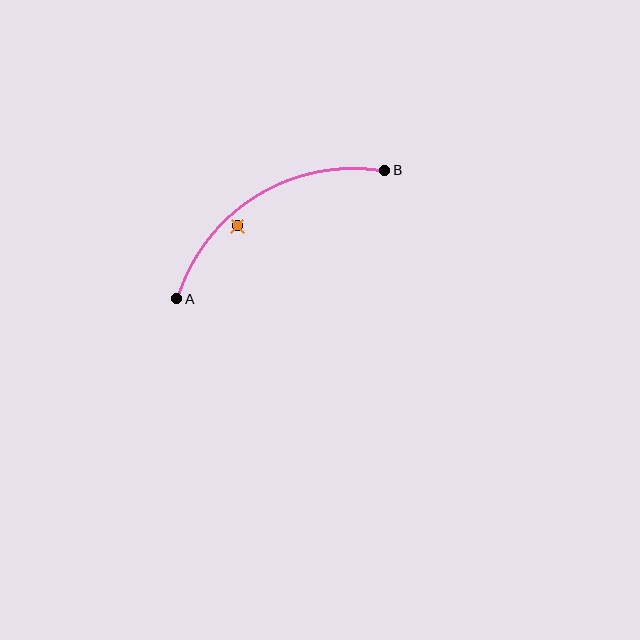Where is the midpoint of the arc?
The arc midpoint is the point on the curve farthest from the straight line joining A and B. It sits above that line.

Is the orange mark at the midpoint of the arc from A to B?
No — the orange mark does not lie on the arc at all. It sits slightly inside the curve.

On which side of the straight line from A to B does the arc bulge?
The arc bulges above the straight line connecting A and B.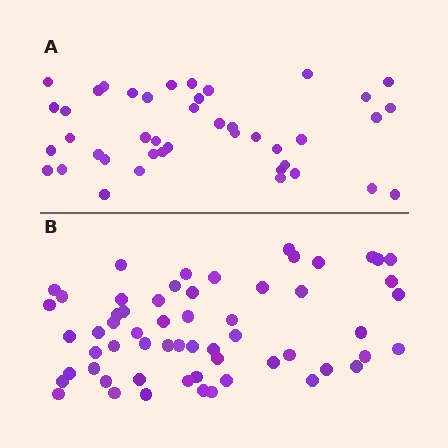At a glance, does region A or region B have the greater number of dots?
Region B (the bottom region) has more dots.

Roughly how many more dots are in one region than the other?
Region B has approximately 15 more dots than region A.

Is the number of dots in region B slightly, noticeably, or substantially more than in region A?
Region B has noticeably more, but not dramatically so. The ratio is roughly 1.4 to 1.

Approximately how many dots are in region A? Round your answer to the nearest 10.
About 40 dots. (The exact count is 42, which rounds to 40.)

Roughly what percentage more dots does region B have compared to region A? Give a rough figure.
About 40% more.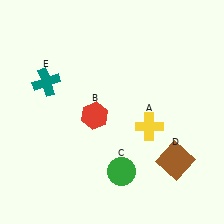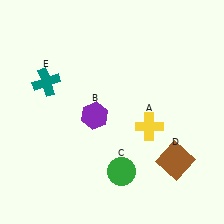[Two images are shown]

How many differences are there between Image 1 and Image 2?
There is 1 difference between the two images.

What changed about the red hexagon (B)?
In Image 1, B is red. In Image 2, it changed to purple.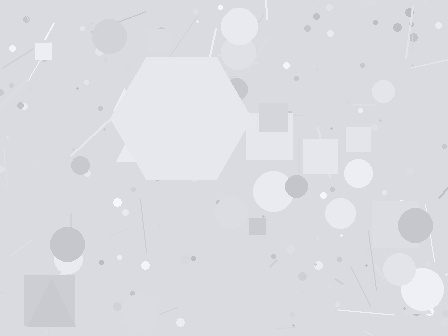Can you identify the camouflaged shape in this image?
The camouflaged shape is a hexagon.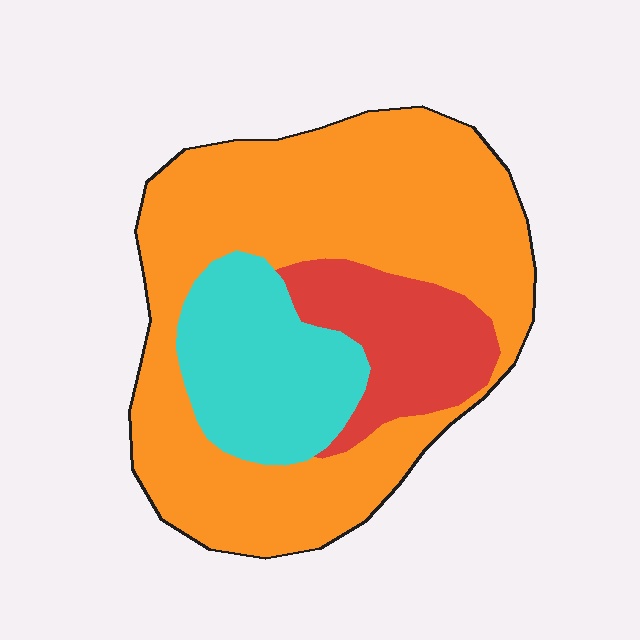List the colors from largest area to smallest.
From largest to smallest: orange, cyan, red.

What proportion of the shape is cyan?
Cyan takes up less than a quarter of the shape.